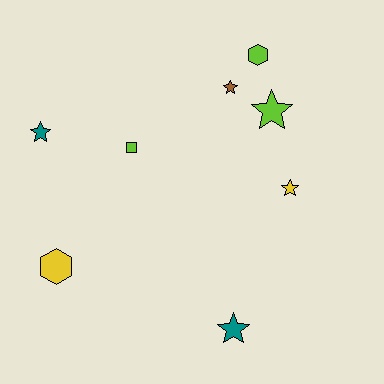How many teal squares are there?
There are no teal squares.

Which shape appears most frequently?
Star, with 5 objects.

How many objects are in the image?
There are 8 objects.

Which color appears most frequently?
Lime, with 3 objects.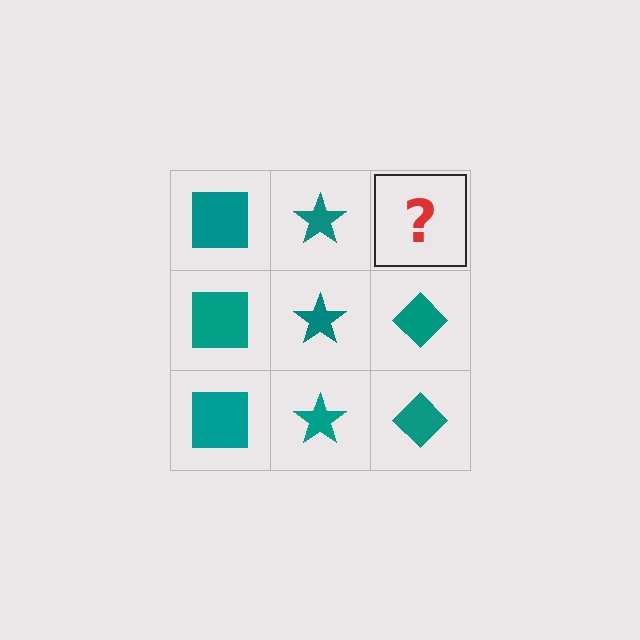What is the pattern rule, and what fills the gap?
The rule is that each column has a consistent shape. The gap should be filled with a teal diamond.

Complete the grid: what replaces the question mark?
The question mark should be replaced with a teal diamond.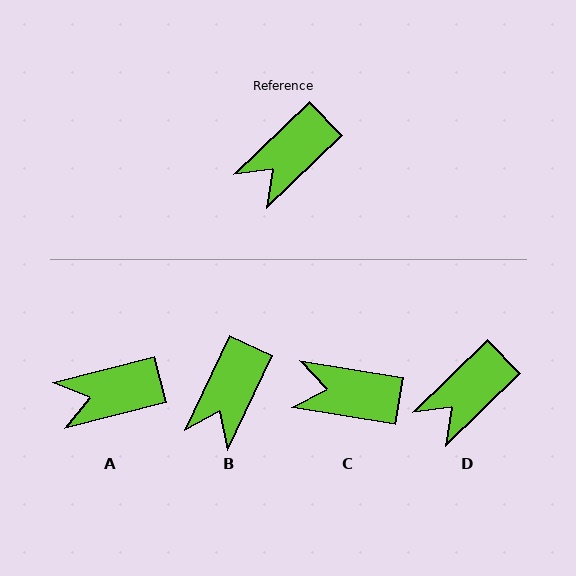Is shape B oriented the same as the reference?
No, it is off by about 21 degrees.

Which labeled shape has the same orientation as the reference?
D.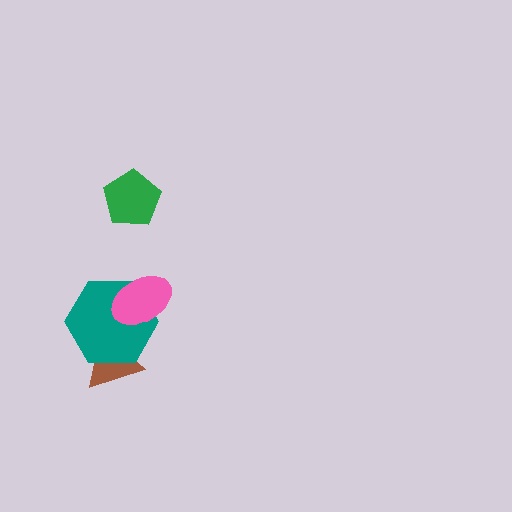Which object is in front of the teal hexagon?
The pink ellipse is in front of the teal hexagon.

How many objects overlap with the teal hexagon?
2 objects overlap with the teal hexagon.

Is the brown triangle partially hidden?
Yes, it is partially covered by another shape.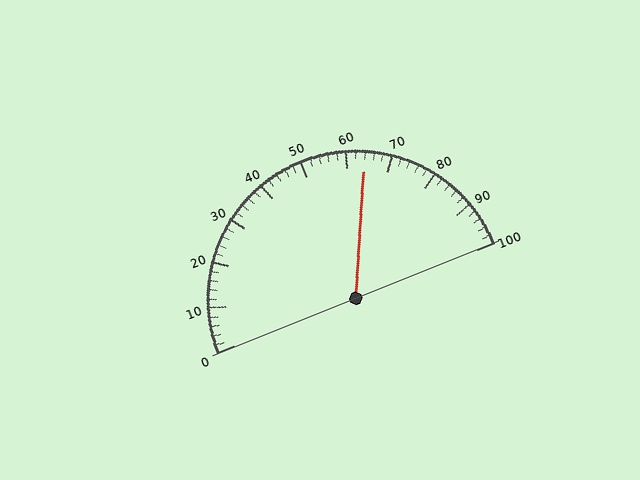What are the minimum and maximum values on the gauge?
The gauge ranges from 0 to 100.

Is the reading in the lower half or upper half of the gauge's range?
The reading is in the upper half of the range (0 to 100).